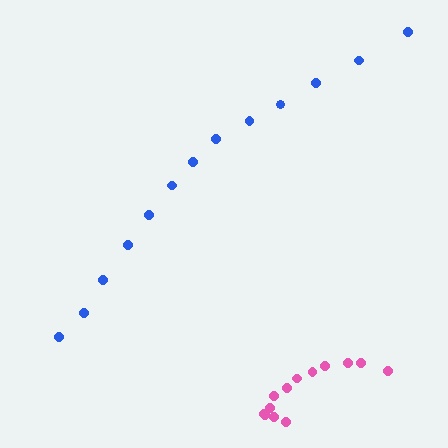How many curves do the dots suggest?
There are 2 distinct paths.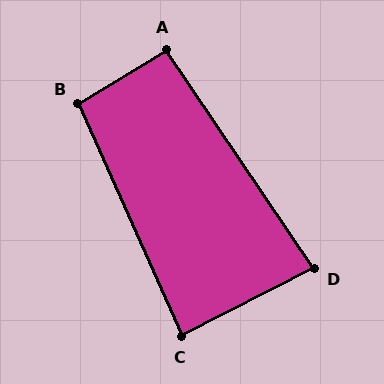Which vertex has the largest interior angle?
B, at approximately 97 degrees.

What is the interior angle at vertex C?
Approximately 87 degrees (approximately right).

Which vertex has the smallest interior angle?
D, at approximately 83 degrees.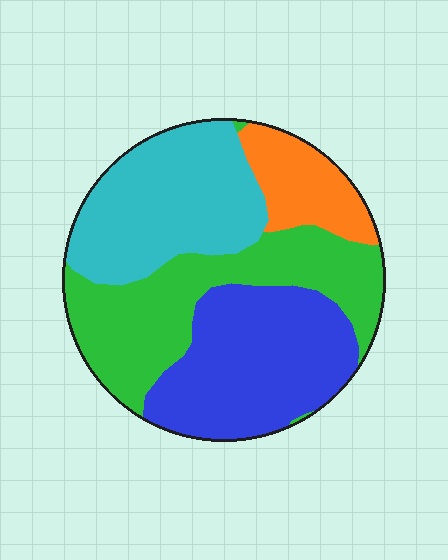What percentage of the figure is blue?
Blue covers 30% of the figure.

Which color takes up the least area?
Orange, at roughly 10%.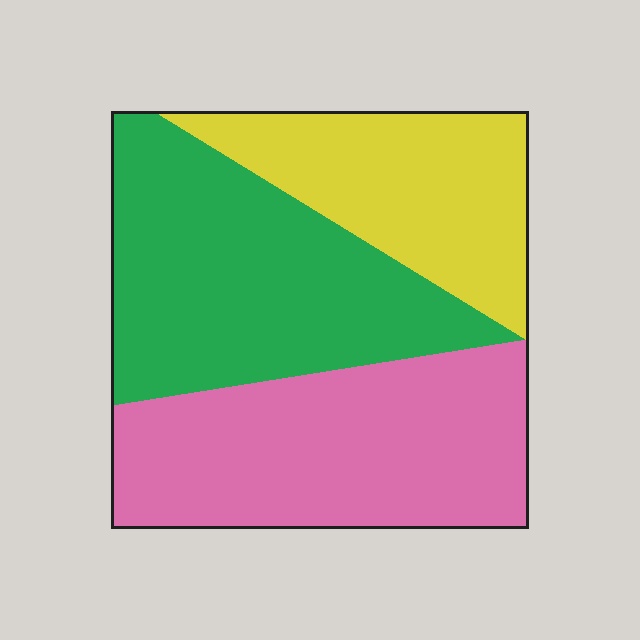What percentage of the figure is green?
Green takes up between a quarter and a half of the figure.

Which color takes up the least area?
Yellow, at roughly 25%.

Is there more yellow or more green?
Green.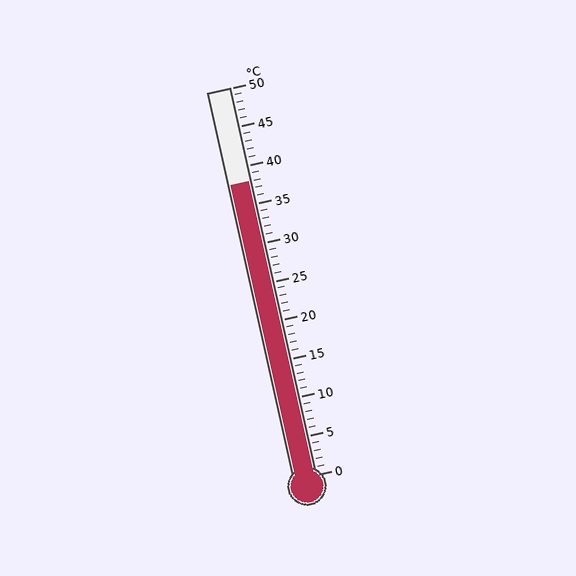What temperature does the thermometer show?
The thermometer shows approximately 38°C.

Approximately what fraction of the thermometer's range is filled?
The thermometer is filled to approximately 75% of its range.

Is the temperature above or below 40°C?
The temperature is below 40°C.